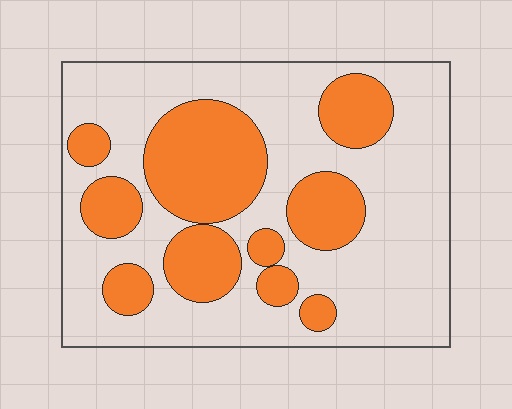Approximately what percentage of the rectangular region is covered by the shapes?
Approximately 35%.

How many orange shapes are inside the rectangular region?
10.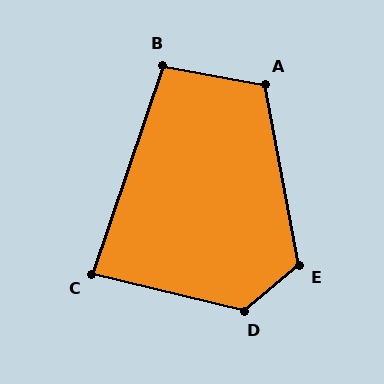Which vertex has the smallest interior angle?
C, at approximately 85 degrees.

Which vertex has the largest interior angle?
D, at approximately 127 degrees.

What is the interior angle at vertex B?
Approximately 98 degrees (obtuse).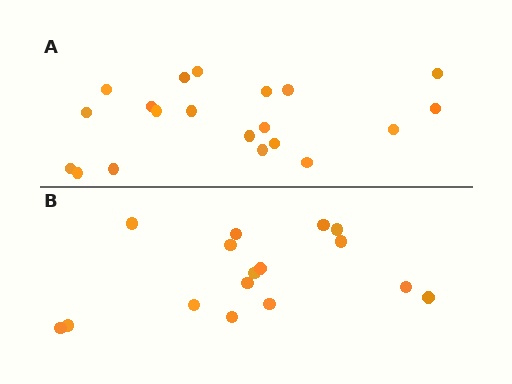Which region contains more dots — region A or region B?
Region A (the top region) has more dots.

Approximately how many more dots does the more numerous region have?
Region A has about 4 more dots than region B.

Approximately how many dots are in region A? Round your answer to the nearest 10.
About 20 dots.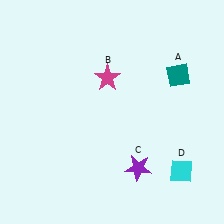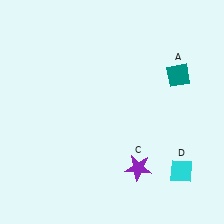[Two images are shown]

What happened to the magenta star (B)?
The magenta star (B) was removed in Image 2. It was in the top-left area of Image 1.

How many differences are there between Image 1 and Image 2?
There is 1 difference between the two images.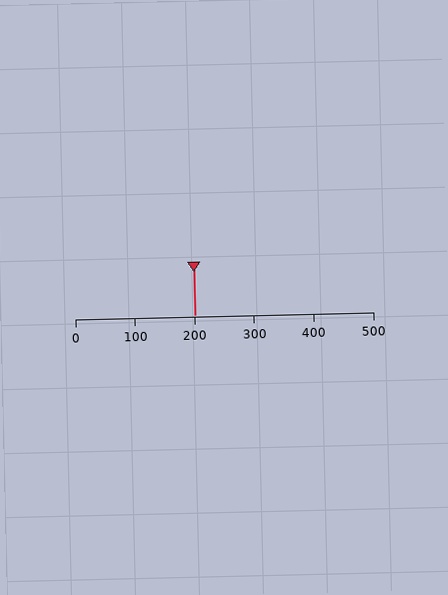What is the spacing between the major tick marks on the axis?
The major ticks are spaced 100 apart.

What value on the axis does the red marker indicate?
The marker indicates approximately 200.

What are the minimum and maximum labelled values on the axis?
The axis runs from 0 to 500.